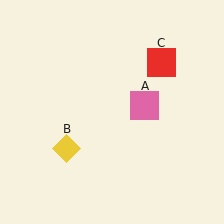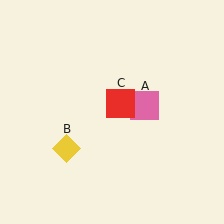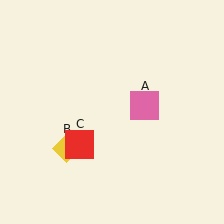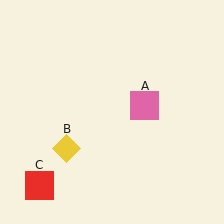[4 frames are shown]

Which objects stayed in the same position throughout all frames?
Pink square (object A) and yellow diamond (object B) remained stationary.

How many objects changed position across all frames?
1 object changed position: red square (object C).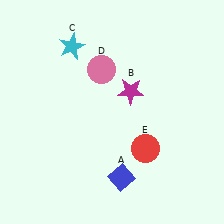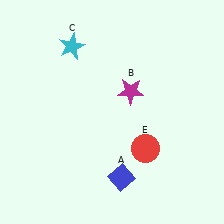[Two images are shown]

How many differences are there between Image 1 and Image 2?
There is 1 difference between the two images.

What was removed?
The pink circle (D) was removed in Image 2.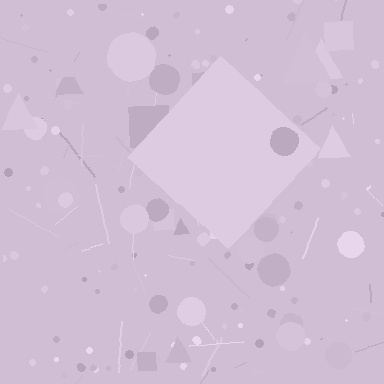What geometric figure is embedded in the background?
A diamond is embedded in the background.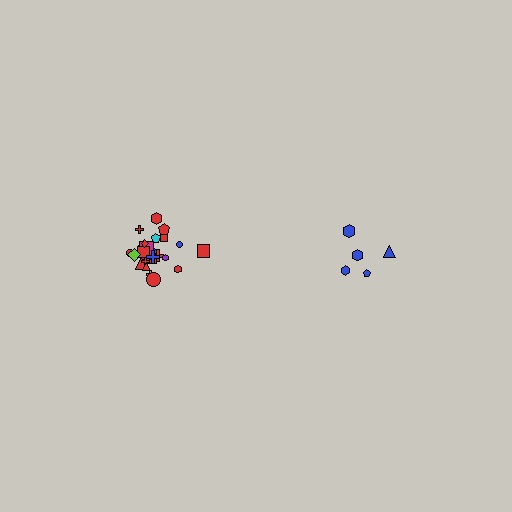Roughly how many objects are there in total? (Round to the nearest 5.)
Roughly 30 objects in total.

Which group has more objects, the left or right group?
The left group.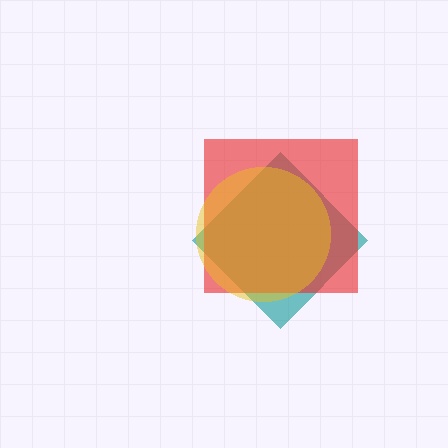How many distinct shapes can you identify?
There are 3 distinct shapes: a teal diamond, a red square, a yellow circle.